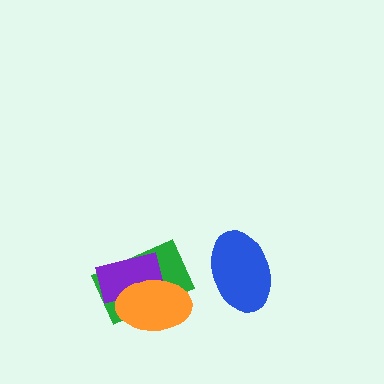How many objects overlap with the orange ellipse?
2 objects overlap with the orange ellipse.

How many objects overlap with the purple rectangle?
2 objects overlap with the purple rectangle.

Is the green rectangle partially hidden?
Yes, it is partially covered by another shape.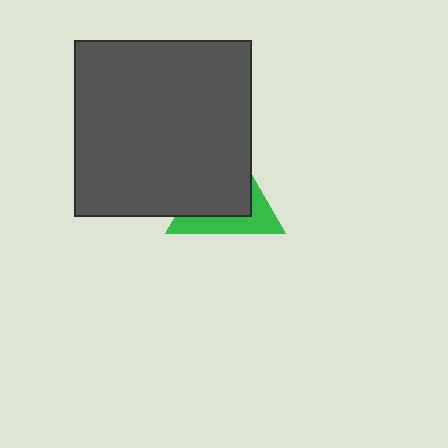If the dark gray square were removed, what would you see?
You would see the complete green triangle.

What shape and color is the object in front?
The object in front is a dark gray square.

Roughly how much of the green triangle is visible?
A small part of it is visible (roughly 37%).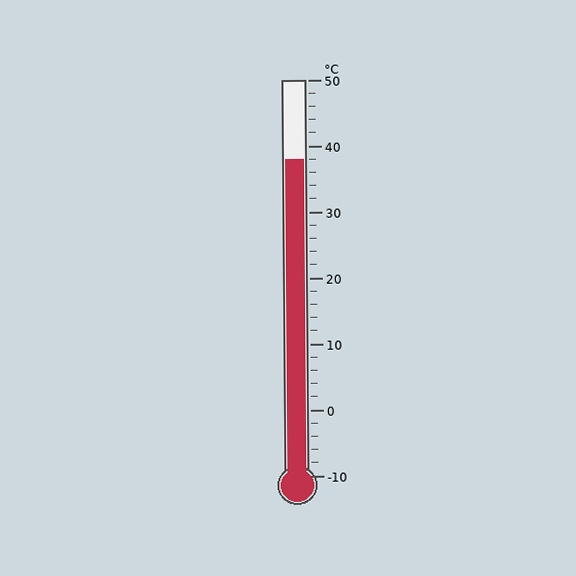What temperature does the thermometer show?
The thermometer shows approximately 38°C.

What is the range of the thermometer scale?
The thermometer scale ranges from -10°C to 50°C.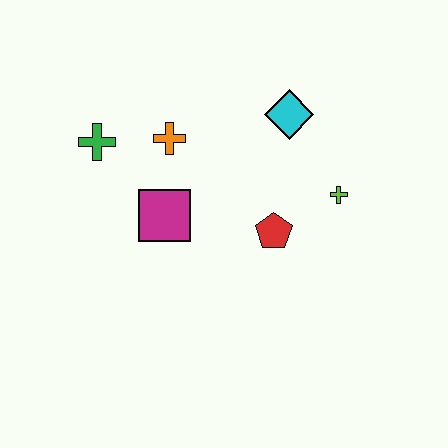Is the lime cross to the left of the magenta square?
No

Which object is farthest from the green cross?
The lime cross is farthest from the green cross.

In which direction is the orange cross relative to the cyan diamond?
The orange cross is to the left of the cyan diamond.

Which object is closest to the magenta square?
The orange cross is closest to the magenta square.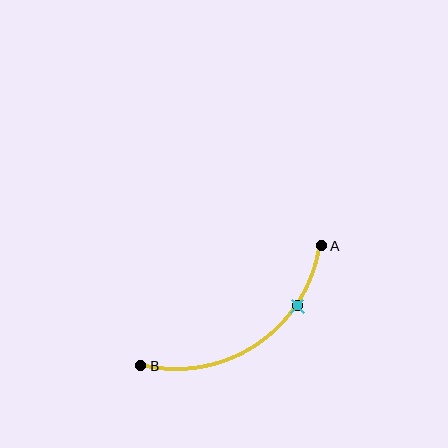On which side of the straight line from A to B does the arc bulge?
The arc bulges below the straight line connecting A and B.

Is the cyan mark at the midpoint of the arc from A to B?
No. The cyan mark lies on the arc but is closer to endpoint A. The arc midpoint would be at the point on the curve equidistant along the arc from both A and B.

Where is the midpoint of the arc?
The arc midpoint is the point on the curve farthest from the straight line joining A and B. It sits below that line.